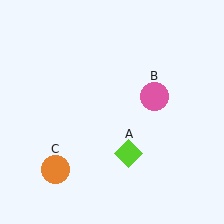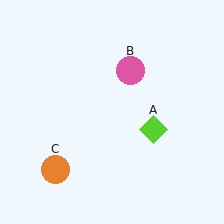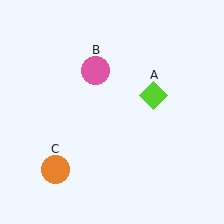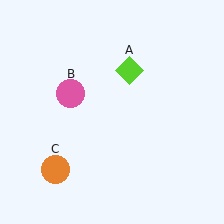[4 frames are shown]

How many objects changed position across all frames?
2 objects changed position: lime diamond (object A), pink circle (object B).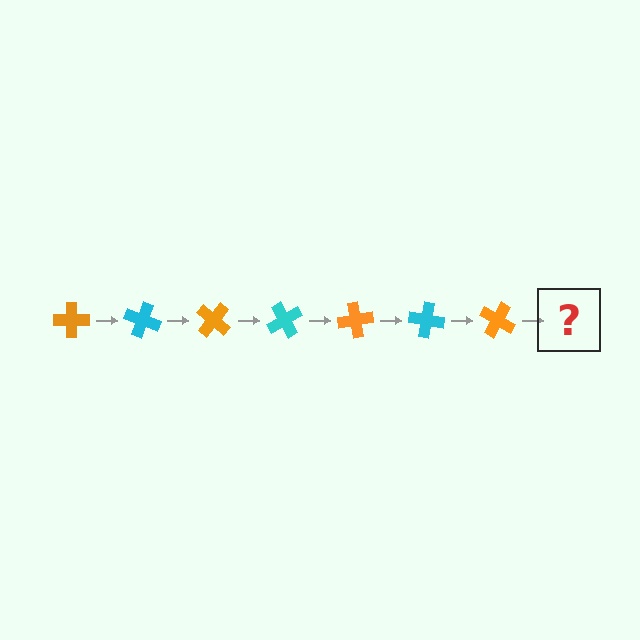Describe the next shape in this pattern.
It should be a cyan cross, rotated 140 degrees from the start.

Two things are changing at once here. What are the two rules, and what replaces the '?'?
The two rules are that it rotates 20 degrees each step and the color cycles through orange and cyan. The '?' should be a cyan cross, rotated 140 degrees from the start.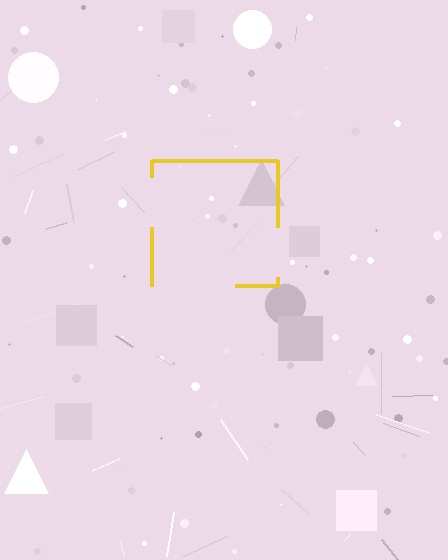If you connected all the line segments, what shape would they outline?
They would outline a square.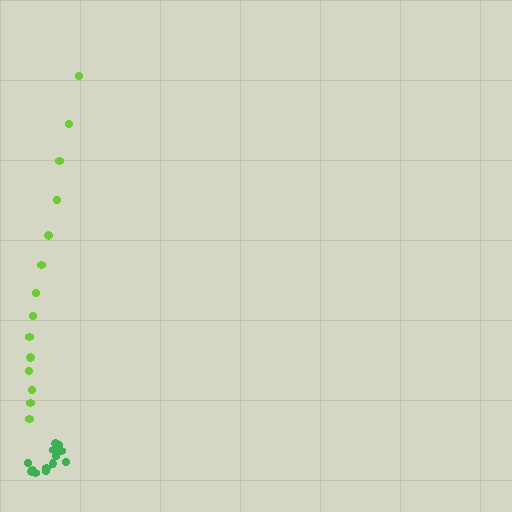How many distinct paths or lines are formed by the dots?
There are 2 distinct paths.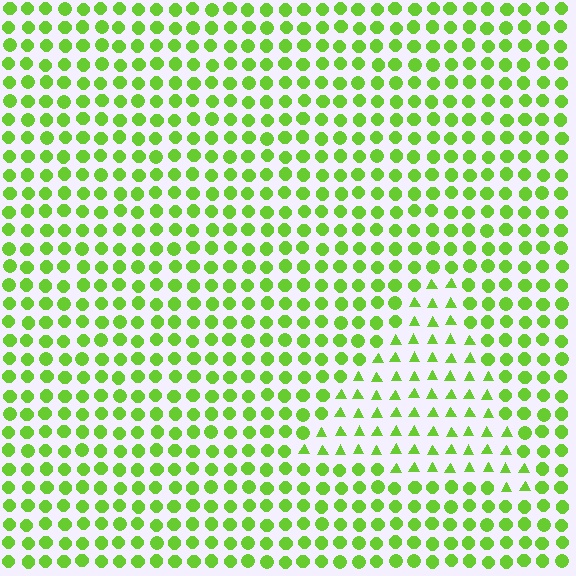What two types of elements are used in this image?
The image uses triangles inside the triangle region and circles outside it.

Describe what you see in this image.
The image is filled with small lime elements arranged in a uniform grid. A triangle-shaped region contains triangles, while the surrounding area contains circles. The boundary is defined purely by the change in element shape.